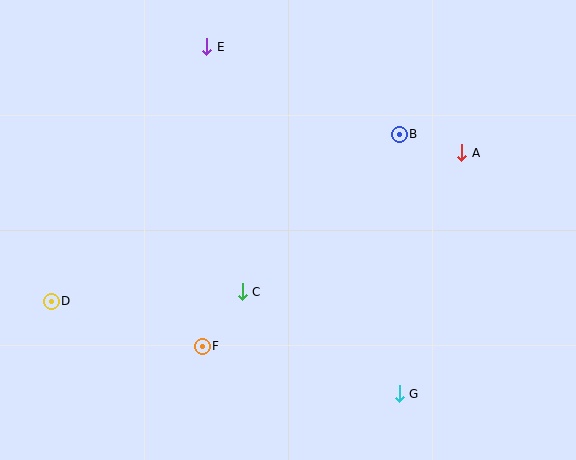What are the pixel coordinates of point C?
Point C is at (242, 292).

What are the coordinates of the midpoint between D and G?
The midpoint between D and G is at (225, 348).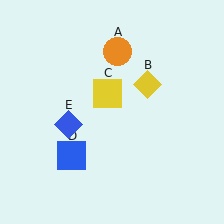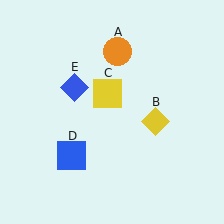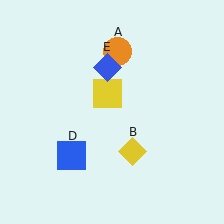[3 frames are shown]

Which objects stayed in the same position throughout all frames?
Orange circle (object A) and yellow square (object C) and blue square (object D) remained stationary.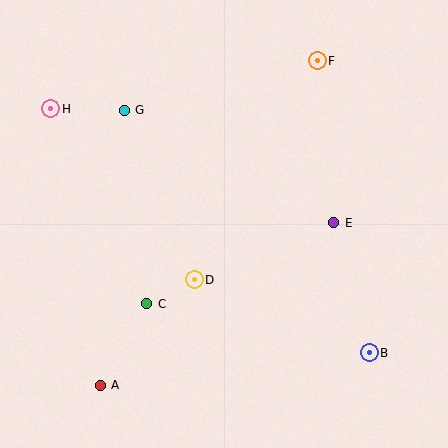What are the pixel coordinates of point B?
Point B is at (369, 353).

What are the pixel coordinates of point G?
Point G is at (124, 110).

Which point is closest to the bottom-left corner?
Point A is closest to the bottom-left corner.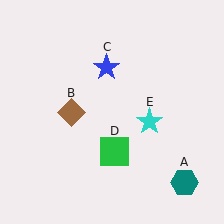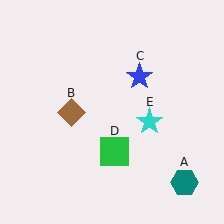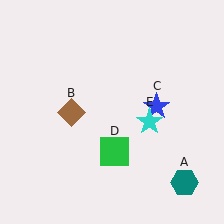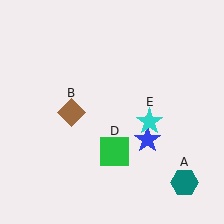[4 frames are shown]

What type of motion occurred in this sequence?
The blue star (object C) rotated clockwise around the center of the scene.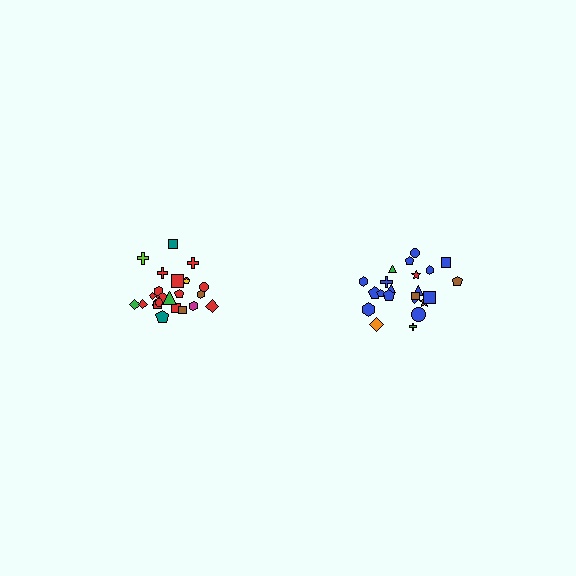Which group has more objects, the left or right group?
The left group.